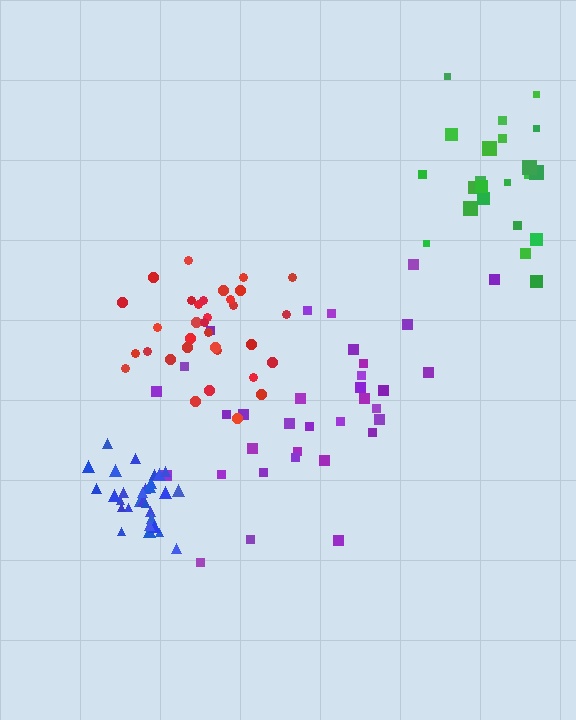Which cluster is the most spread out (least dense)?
Purple.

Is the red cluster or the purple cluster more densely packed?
Red.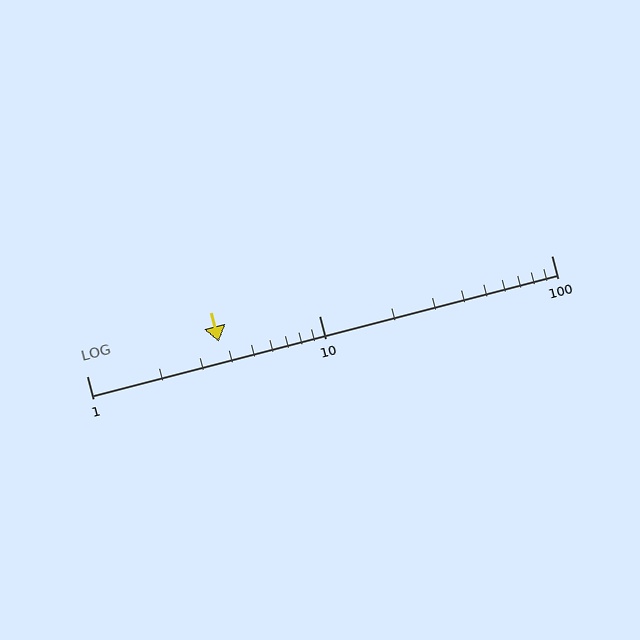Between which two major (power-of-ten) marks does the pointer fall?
The pointer is between 1 and 10.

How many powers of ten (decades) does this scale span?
The scale spans 2 decades, from 1 to 100.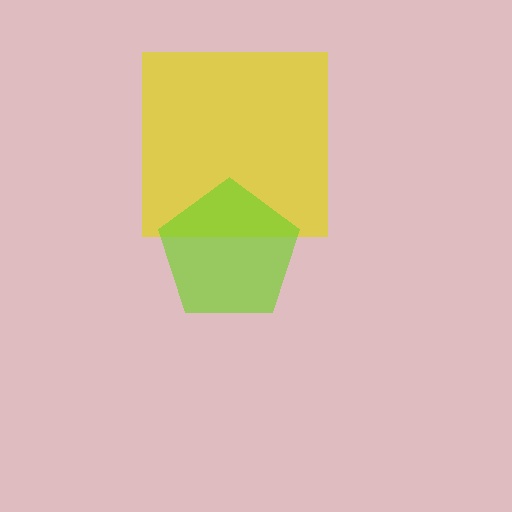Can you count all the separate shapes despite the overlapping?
Yes, there are 2 separate shapes.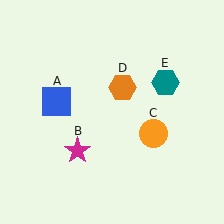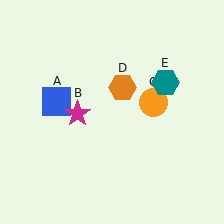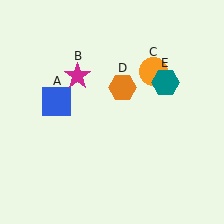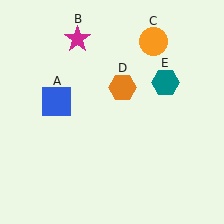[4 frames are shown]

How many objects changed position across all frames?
2 objects changed position: magenta star (object B), orange circle (object C).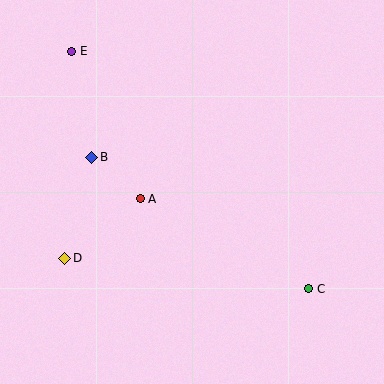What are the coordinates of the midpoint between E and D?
The midpoint between E and D is at (68, 155).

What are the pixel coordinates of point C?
Point C is at (309, 289).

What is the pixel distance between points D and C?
The distance between D and C is 246 pixels.